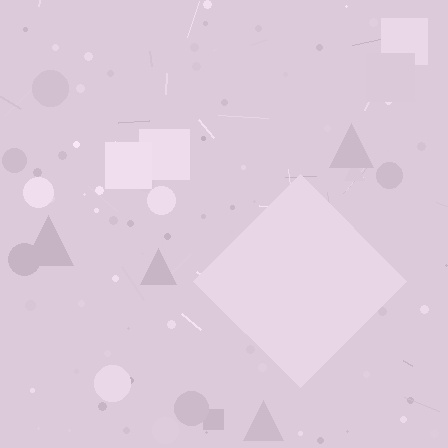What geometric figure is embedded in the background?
A diamond is embedded in the background.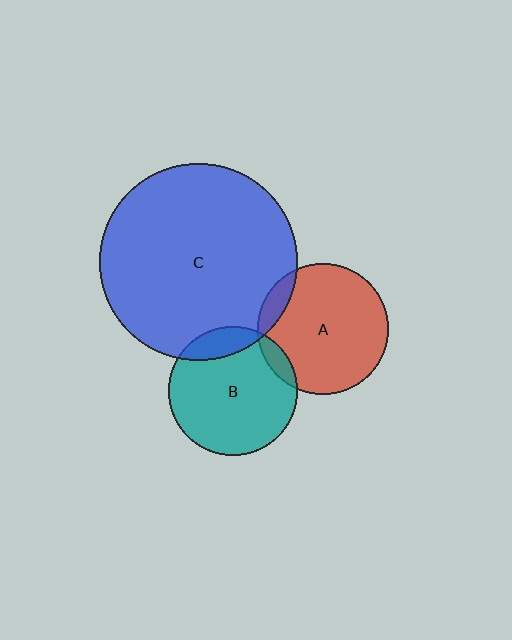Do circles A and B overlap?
Yes.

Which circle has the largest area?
Circle C (blue).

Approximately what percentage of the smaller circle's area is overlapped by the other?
Approximately 5%.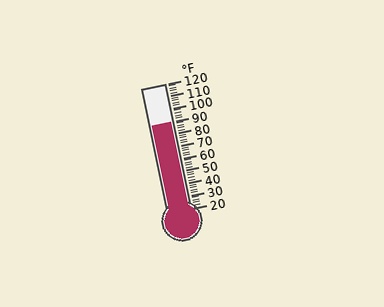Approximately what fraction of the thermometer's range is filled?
The thermometer is filled to approximately 70% of its range.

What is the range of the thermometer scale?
The thermometer scale ranges from 20°F to 120°F.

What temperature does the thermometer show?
The thermometer shows approximately 90°F.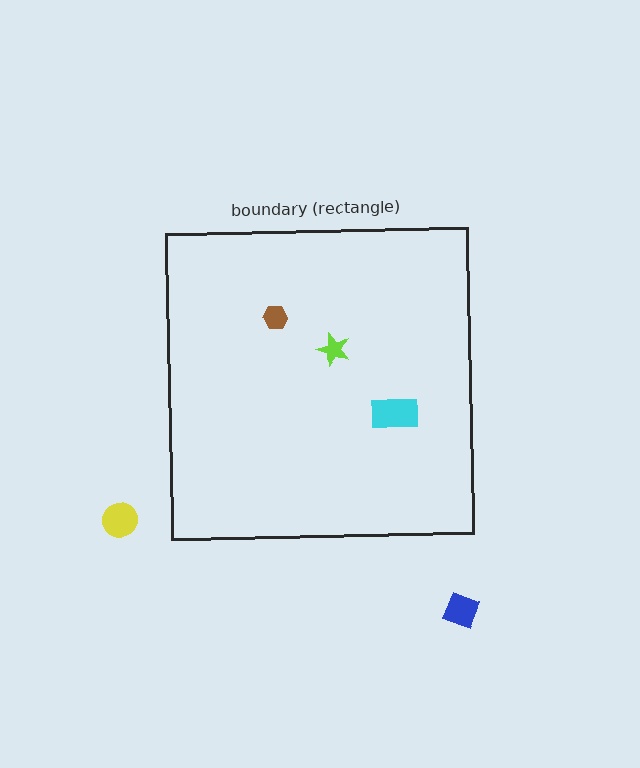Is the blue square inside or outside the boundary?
Outside.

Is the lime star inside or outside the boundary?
Inside.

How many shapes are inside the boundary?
3 inside, 2 outside.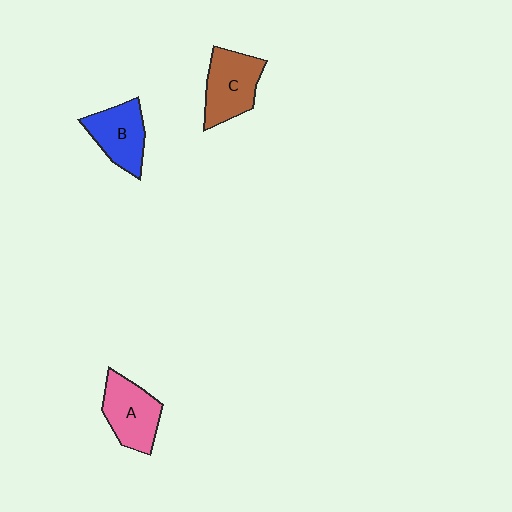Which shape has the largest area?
Shape C (brown).